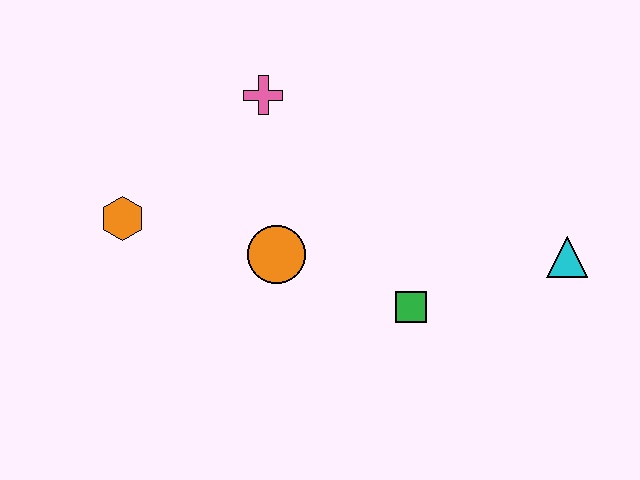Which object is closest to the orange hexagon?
The orange circle is closest to the orange hexagon.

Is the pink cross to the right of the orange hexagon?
Yes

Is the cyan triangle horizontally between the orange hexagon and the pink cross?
No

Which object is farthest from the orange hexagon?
The cyan triangle is farthest from the orange hexagon.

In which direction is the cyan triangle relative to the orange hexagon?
The cyan triangle is to the right of the orange hexagon.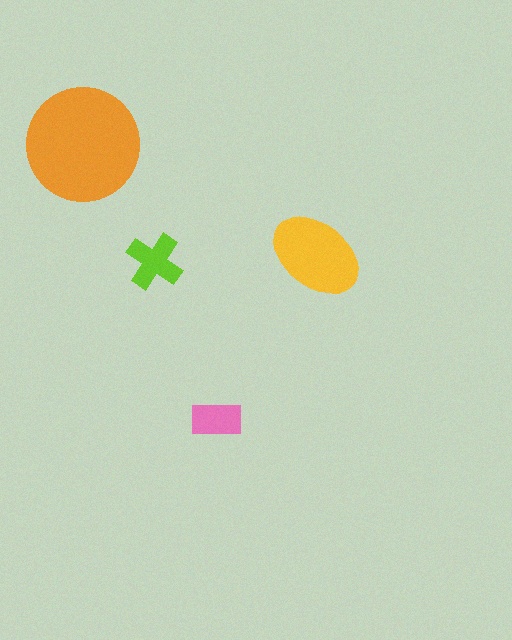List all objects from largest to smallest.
The orange circle, the yellow ellipse, the lime cross, the pink rectangle.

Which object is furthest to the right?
The yellow ellipse is rightmost.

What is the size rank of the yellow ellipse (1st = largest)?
2nd.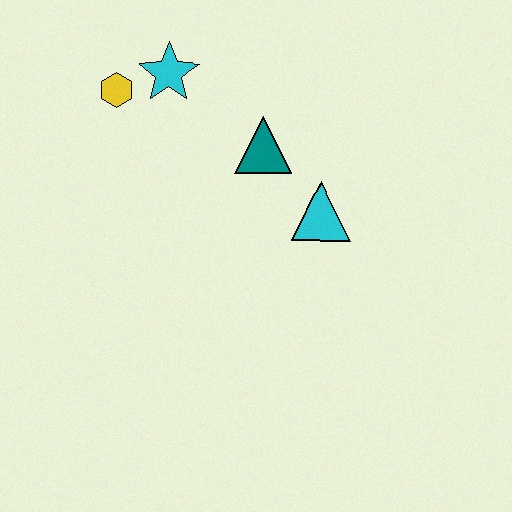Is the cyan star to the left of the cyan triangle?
Yes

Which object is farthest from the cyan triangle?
The yellow hexagon is farthest from the cyan triangle.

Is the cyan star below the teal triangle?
No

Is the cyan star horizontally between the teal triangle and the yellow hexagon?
Yes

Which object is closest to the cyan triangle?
The teal triangle is closest to the cyan triangle.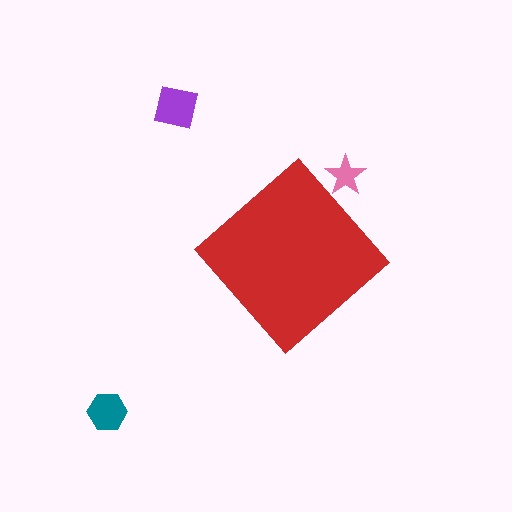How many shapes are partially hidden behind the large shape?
1 shape is partially hidden.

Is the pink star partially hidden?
Yes, the pink star is partially hidden behind the red diamond.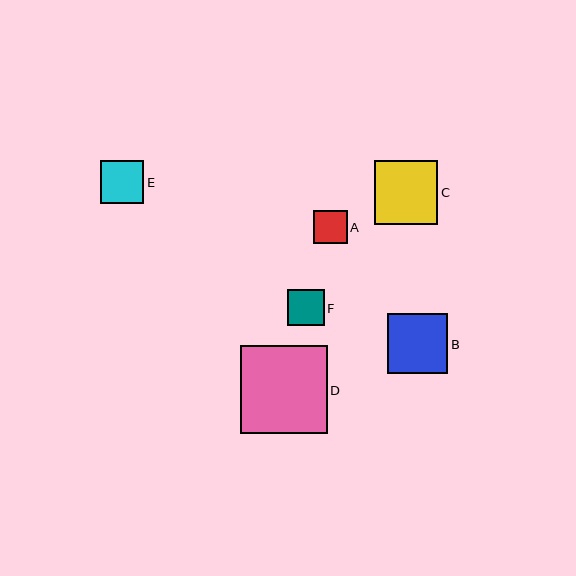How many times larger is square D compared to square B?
Square D is approximately 1.4 times the size of square B.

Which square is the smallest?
Square A is the smallest with a size of approximately 34 pixels.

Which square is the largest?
Square D is the largest with a size of approximately 87 pixels.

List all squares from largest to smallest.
From largest to smallest: D, C, B, E, F, A.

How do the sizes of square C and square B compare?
Square C and square B are approximately the same size.